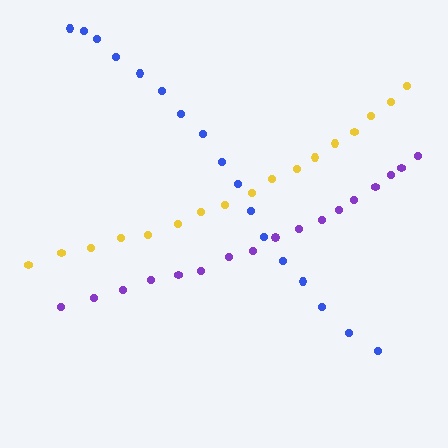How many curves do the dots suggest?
There are 3 distinct paths.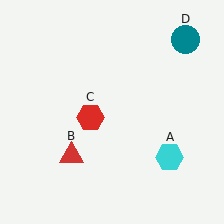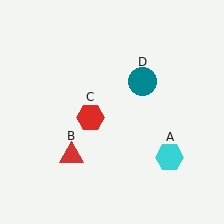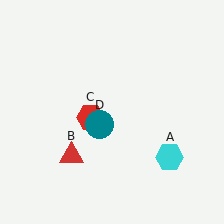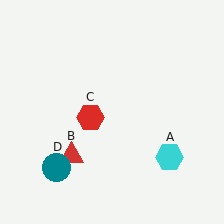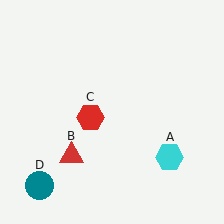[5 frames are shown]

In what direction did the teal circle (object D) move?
The teal circle (object D) moved down and to the left.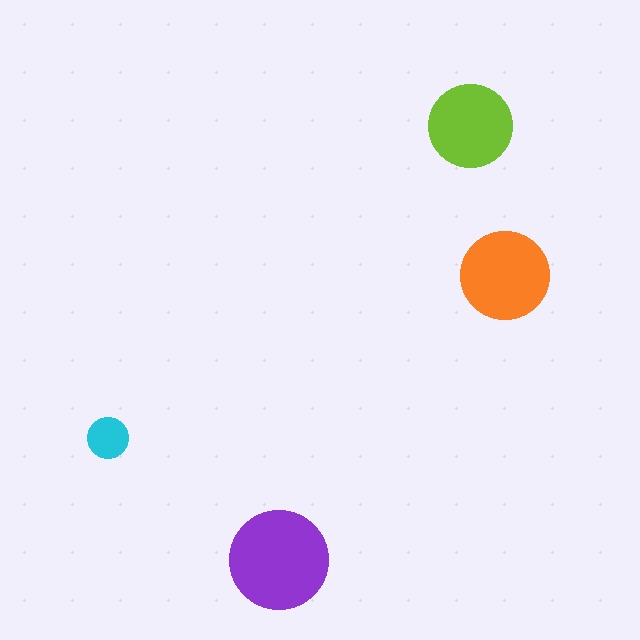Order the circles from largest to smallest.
the purple one, the orange one, the lime one, the cyan one.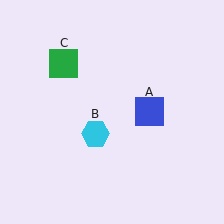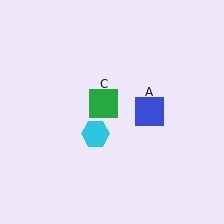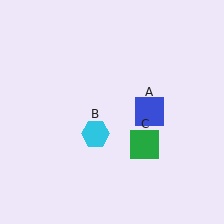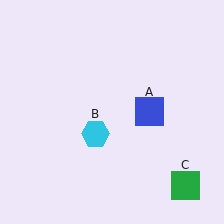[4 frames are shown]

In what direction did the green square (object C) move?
The green square (object C) moved down and to the right.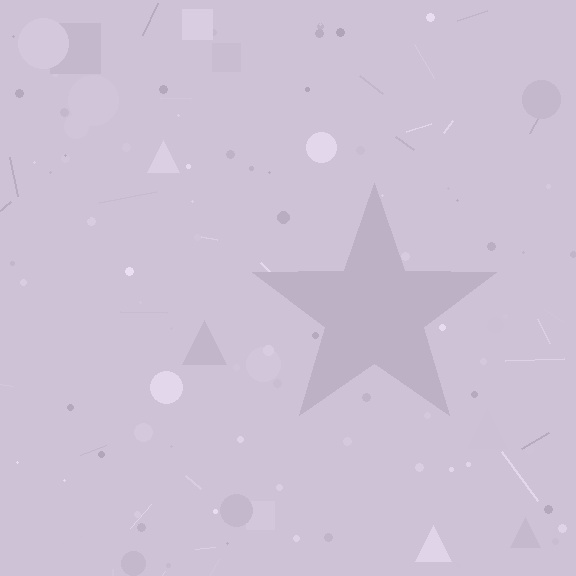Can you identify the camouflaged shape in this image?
The camouflaged shape is a star.